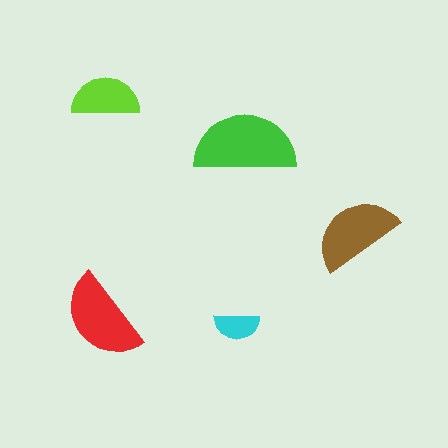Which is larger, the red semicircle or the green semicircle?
The green one.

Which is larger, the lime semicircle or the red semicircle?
The red one.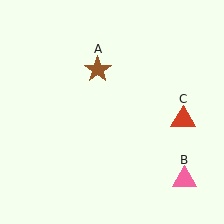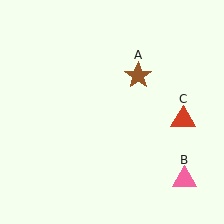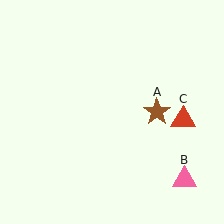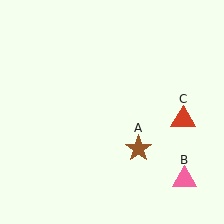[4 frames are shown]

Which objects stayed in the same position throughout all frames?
Pink triangle (object B) and red triangle (object C) remained stationary.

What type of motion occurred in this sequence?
The brown star (object A) rotated clockwise around the center of the scene.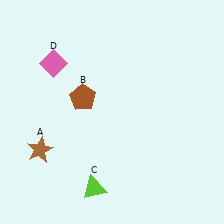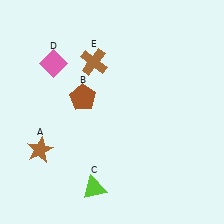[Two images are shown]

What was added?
A brown cross (E) was added in Image 2.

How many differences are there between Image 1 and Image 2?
There is 1 difference between the two images.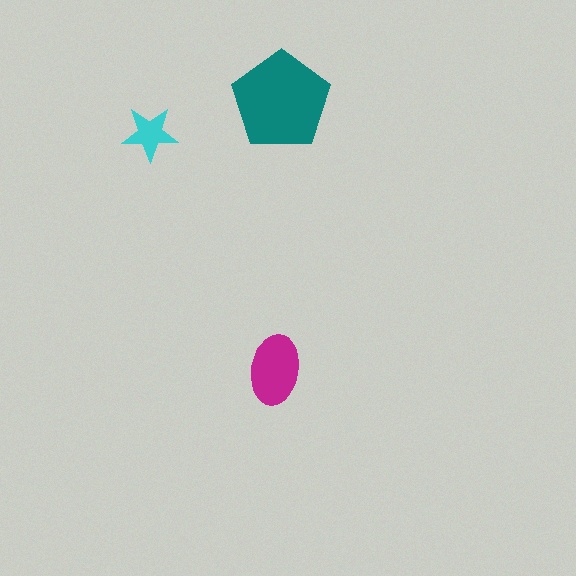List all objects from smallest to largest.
The cyan star, the magenta ellipse, the teal pentagon.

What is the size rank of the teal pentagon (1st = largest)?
1st.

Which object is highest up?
The teal pentagon is topmost.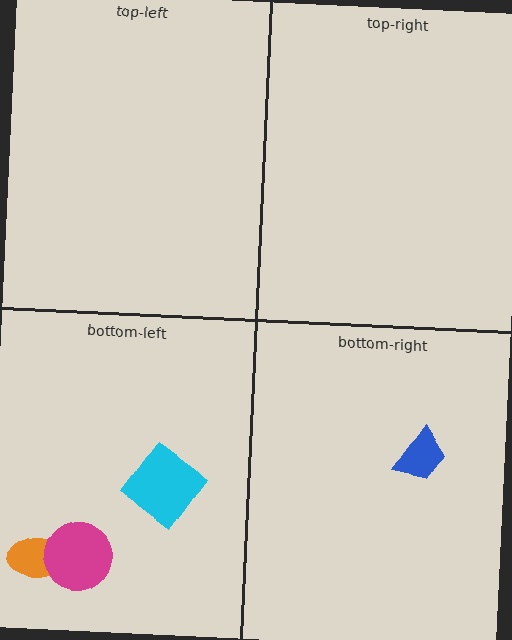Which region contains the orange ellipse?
The bottom-left region.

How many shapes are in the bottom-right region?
1.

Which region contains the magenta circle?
The bottom-left region.